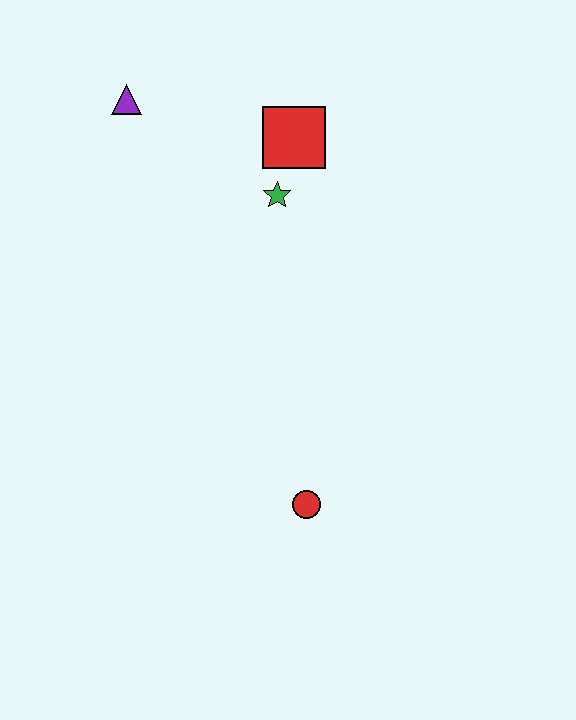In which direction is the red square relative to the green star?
The red square is above the green star.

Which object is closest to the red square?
The green star is closest to the red square.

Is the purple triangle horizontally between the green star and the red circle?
No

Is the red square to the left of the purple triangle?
No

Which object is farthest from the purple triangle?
The red circle is farthest from the purple triangle.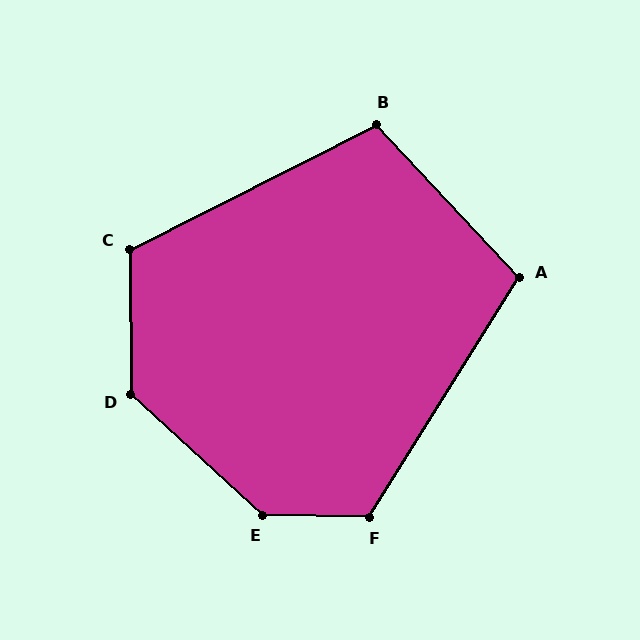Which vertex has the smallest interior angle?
A, at approximately 105 degrees.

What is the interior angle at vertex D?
Approximately 133 degrees (obtuse).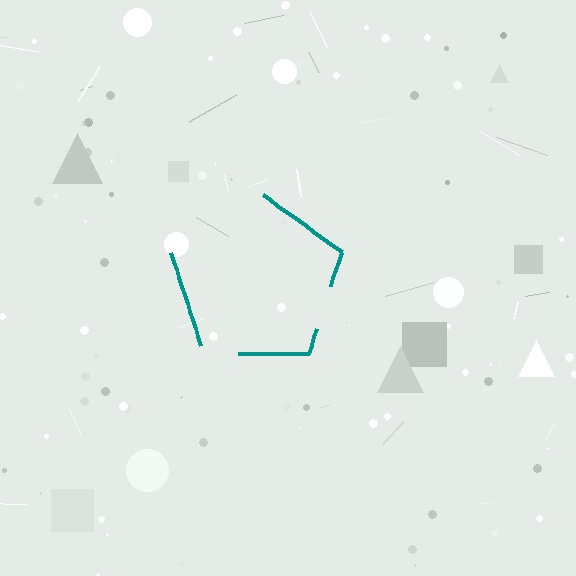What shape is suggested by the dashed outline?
The dashed outline suggests a pentagon.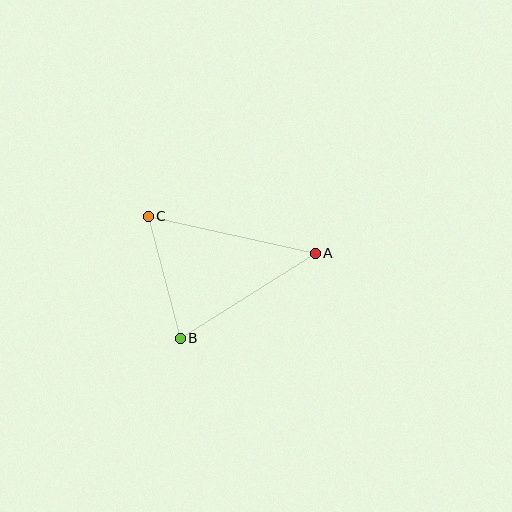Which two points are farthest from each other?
Points A and C are farthest from each other.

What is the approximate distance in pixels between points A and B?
The distance between A and B is approximately 159 pixels.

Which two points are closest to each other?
Points B and C are closest to each other.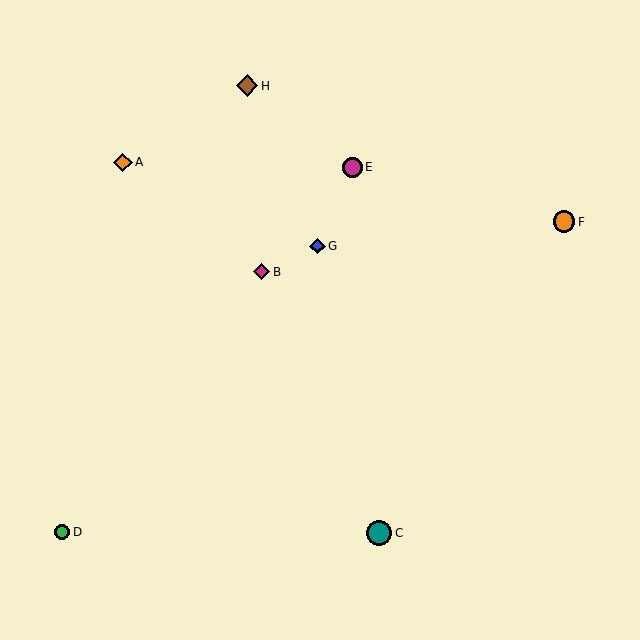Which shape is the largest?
The teal circle (labeled C) is the largest.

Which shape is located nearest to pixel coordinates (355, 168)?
The magenta circle (labeled E) at (352, 167) is nearest to that location.